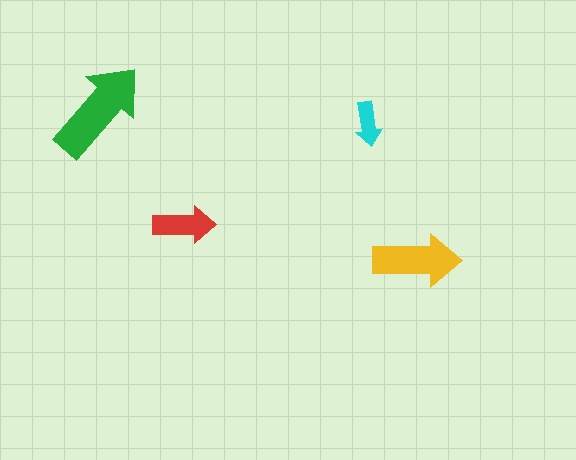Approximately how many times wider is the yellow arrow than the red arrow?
About 1.5 times wider.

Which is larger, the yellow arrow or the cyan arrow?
The yellow one.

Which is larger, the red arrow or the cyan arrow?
The red one.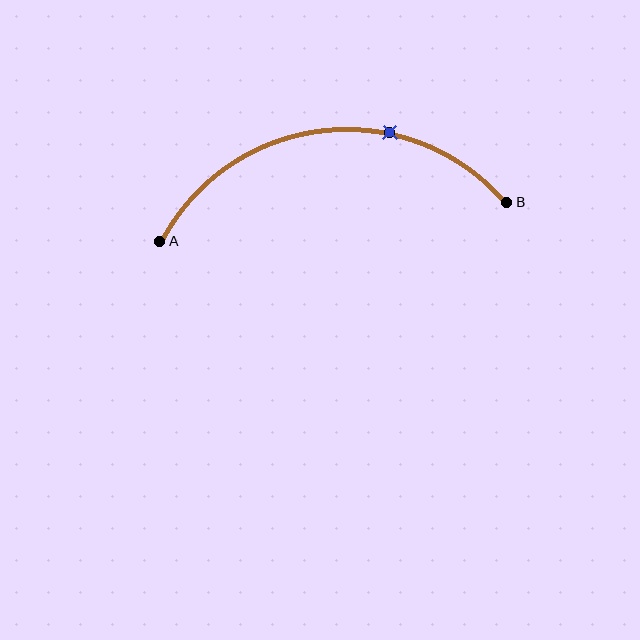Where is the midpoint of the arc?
The arc midpoint is the point on the curve farthest from the straight line joining A and B. It sits above that line.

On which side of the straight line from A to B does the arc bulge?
The arc bulges above the straight line connecting A and B.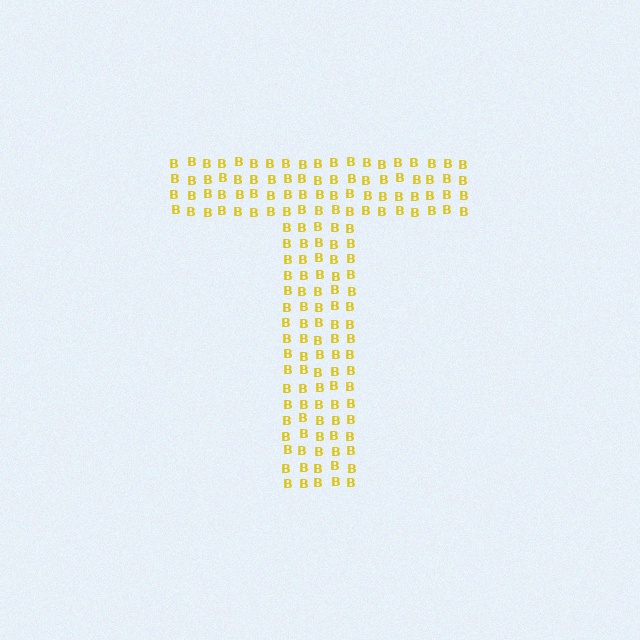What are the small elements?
The small elements are letter B's.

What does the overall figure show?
The overall figure shows the letter T.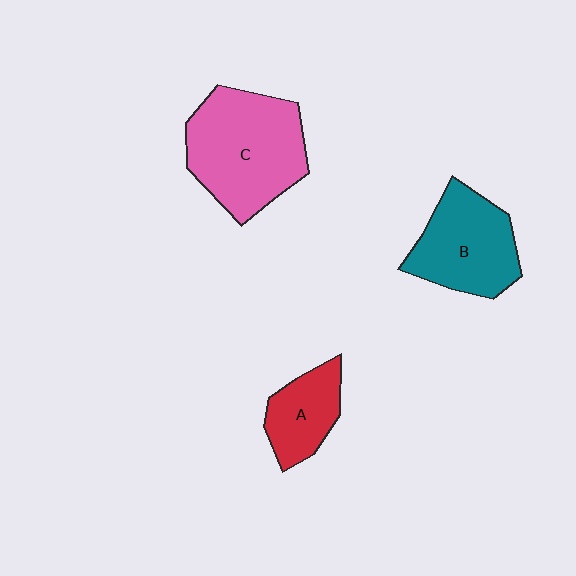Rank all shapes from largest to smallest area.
From largest to smallest: C (pink), B (teal), A (red).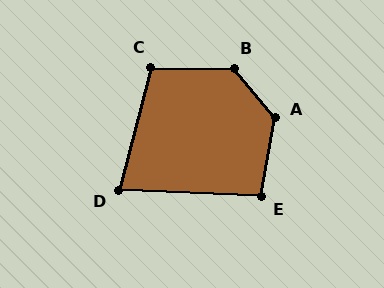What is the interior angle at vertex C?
Approximately 104 degrees (obtuse).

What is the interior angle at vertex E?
Approximately 97 degrees (obtuse).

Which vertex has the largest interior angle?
A, at approximately 131 degrees.